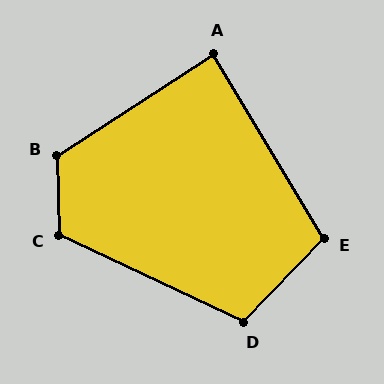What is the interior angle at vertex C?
Approximately 117 degrees (obtuse).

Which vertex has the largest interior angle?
B, at approximately 122 degrees.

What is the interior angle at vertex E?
Approximately 105 degrees (obtuse).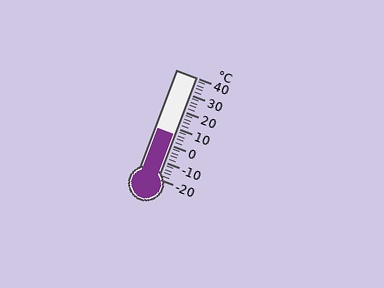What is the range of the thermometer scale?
The thermometer scale ranges from -20°C to 40°C.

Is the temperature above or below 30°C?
The temperature is below 30°C.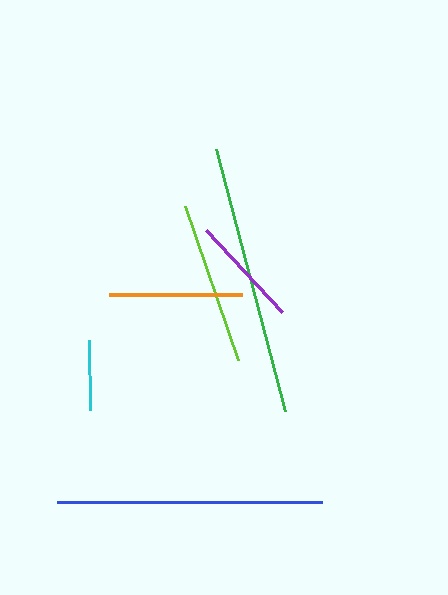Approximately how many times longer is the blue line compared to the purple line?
The blue line is approximately 2.4 times the length of the purple line.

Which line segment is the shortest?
The cyan line is the shortest at approximately 70 pixels.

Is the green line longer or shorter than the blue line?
The green line is longer than the blue line.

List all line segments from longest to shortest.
From longest to shortest: green, blue, lime, orange, purple, cyan.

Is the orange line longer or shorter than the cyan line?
The orange line is longer than the cyan line.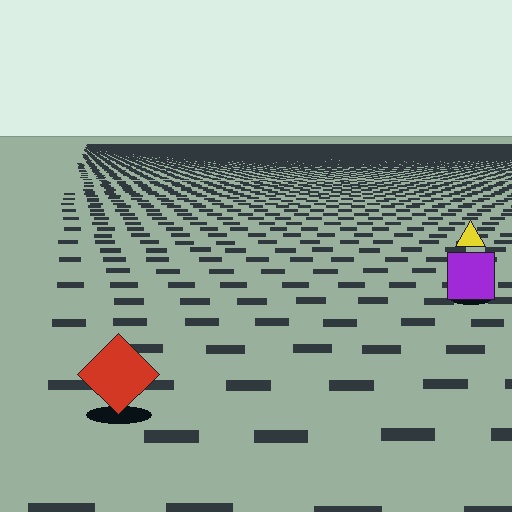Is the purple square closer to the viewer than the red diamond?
No. The red diamond is closer — you can tell from the texture gradient: the ground texture is coarser near it.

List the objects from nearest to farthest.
From nearest to farthest: the red diamond, the purple square, the yellow triangle.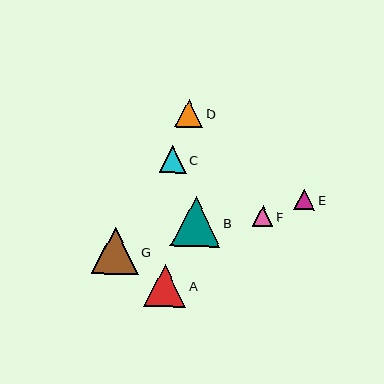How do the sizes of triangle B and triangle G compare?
Triangle B and triangle G are approximately the same size.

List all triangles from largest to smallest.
From largest to smallest: B, G, A, D, C, E, F.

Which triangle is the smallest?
Triangle F is the smallest with a size of approximately 20 pixels.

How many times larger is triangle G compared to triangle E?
Triangle G is approximately 2.3 times the size of triangle E.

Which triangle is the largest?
Triangle B is the largest with a size of approximately 50 pixels.